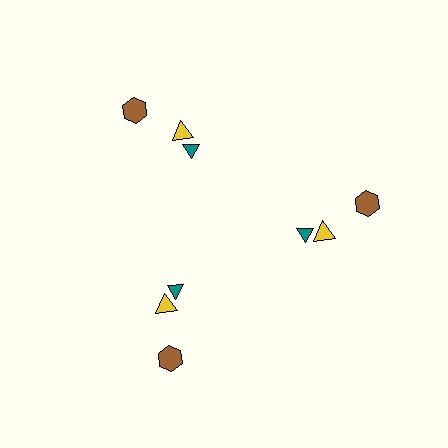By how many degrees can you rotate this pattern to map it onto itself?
The pattern maps onto itself every 120 degrees of rotation.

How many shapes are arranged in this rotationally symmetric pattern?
There are 9 shapes, arranged in 3 groups of 3.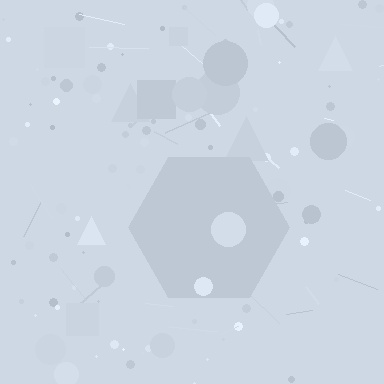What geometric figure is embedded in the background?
A hexagon is embedded in the background.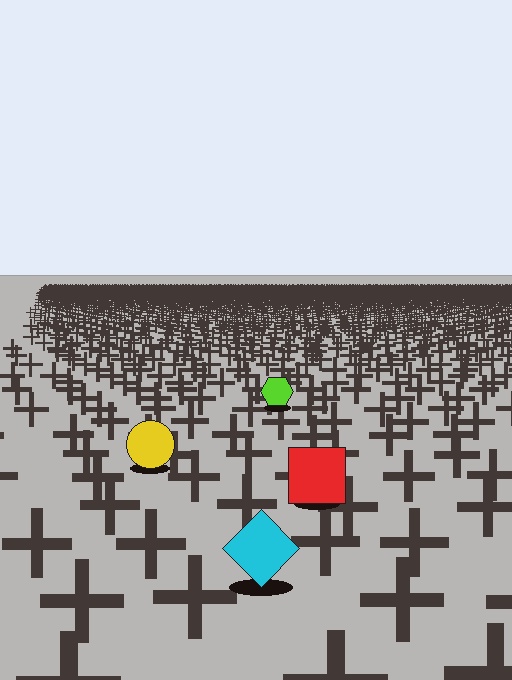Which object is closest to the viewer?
The cyan diamond is closest. The texture marks near it are larger and more spread out.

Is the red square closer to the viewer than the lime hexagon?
Yes. The red square is closer — you can tell from the texture gradient: the ground texture is coarser near it.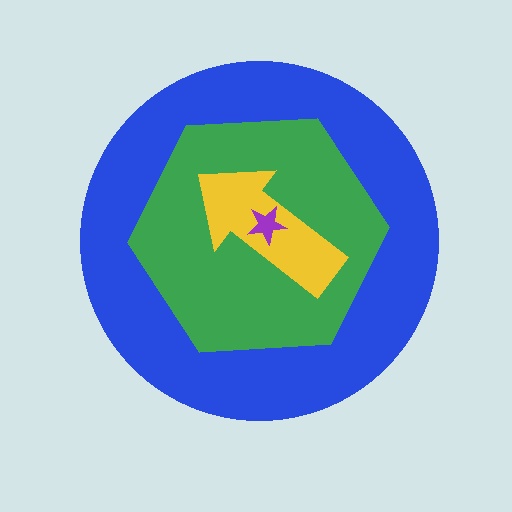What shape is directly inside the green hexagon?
The yellow arrow.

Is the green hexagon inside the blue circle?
Yes.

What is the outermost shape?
The blue circle.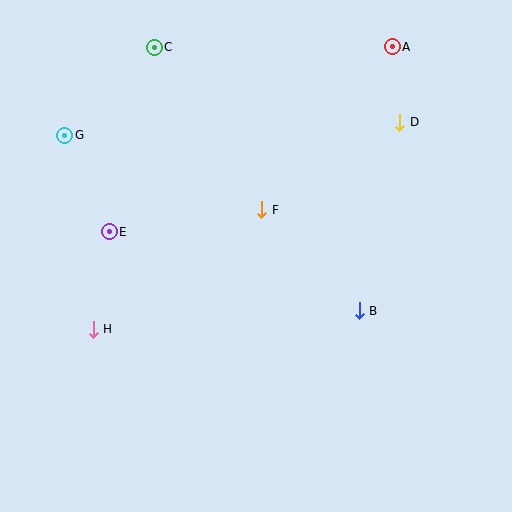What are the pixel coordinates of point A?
Point A is at (392, 47).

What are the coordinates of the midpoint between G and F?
The midpoint between G and F is at (163, 172).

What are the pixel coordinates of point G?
Point G is at (65, 135).